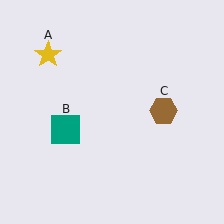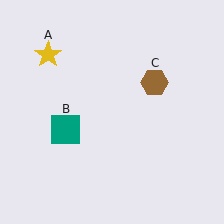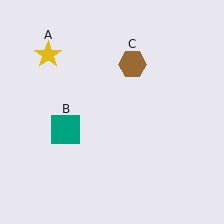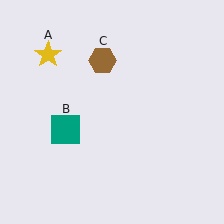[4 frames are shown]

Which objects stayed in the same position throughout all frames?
Yellow star (object A) and teal square (object B) remained stationary.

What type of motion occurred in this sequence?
The brown hexagon (object C) rotated counterclockwise around the center of the scene.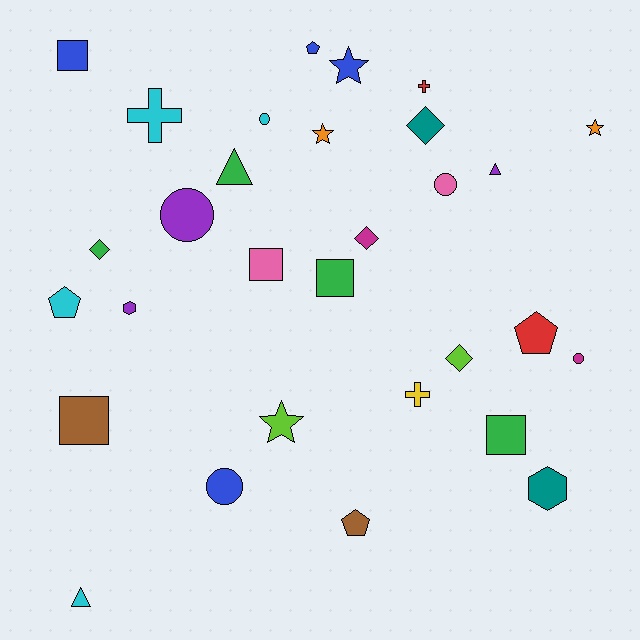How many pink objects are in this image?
There are 2 pink objects.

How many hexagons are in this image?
There are 2 hexagons.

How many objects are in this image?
There are 30 objects.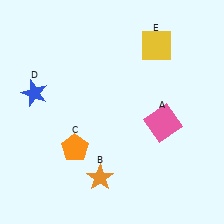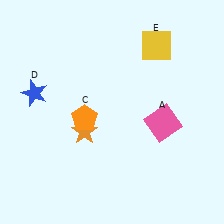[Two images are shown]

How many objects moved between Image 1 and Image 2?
2 objects moved between the two images.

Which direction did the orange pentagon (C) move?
The orange pentagon (C) moved up.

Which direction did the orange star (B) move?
The orange star (B) moved up.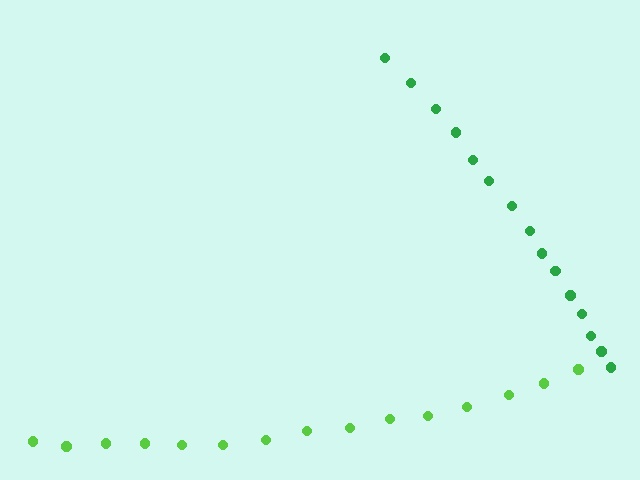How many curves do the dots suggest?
There are 2 distinct paths.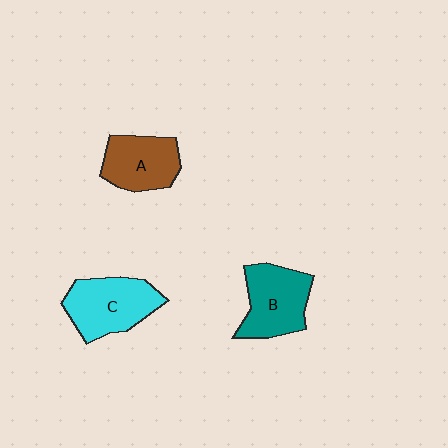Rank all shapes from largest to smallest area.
From largest to smallest: C (cyan), B (teal), A (brown).